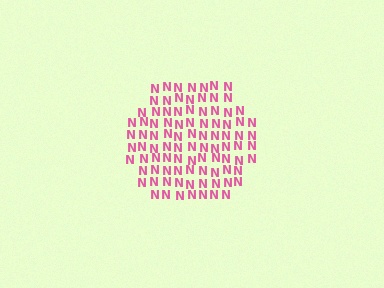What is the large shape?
The large shape is a hexagon.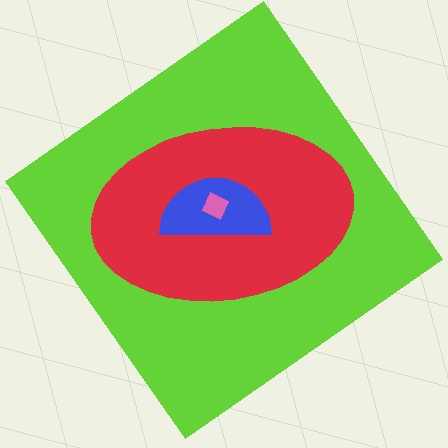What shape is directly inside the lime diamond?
The red ellipse.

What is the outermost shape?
The lime diamond.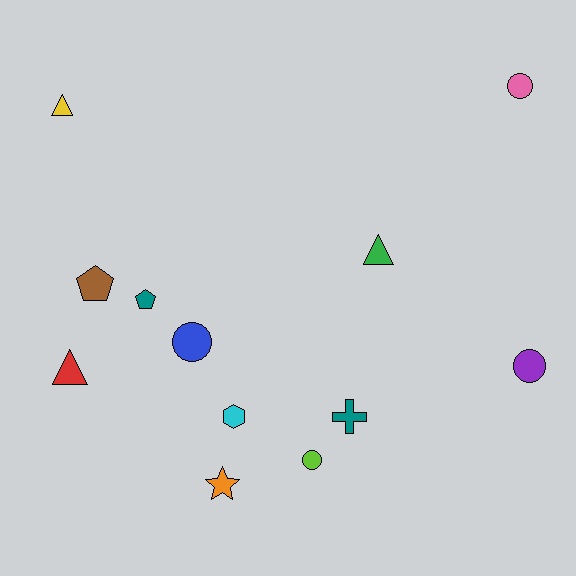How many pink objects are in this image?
There is 1 pink object.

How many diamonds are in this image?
There are no diamonds.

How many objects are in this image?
There are 12 objects.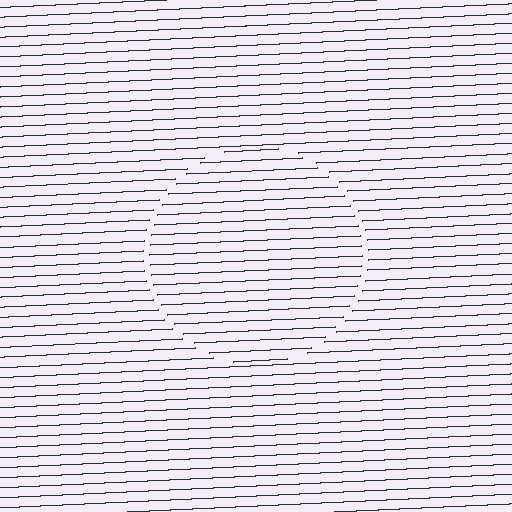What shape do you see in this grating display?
An illusory circle. The interior of the shape contains the same grating, shifted by half a period — the contour is defined by the phase discontinuity where line-ends from the inner and outer gratings abut.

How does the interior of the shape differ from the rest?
The interior of the shape contains the same grating, shifted by half a period — the contour is defined by the phase discontinuity where line-ends from the inner and outer gratings abut.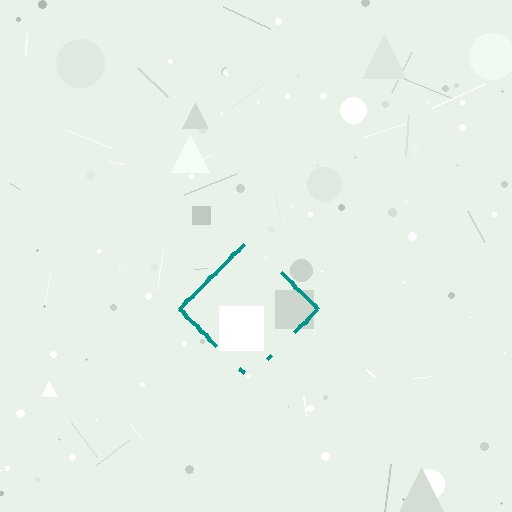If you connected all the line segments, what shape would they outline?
They would outline a diamond.